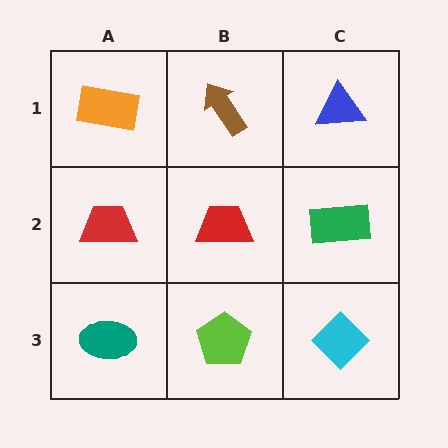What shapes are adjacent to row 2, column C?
A blue triangle (row 1, column C), a cyan diamond (row 3, column C), a red trapezoid (row 2, column B).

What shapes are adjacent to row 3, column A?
A red trapezoid (row 2, column A), a lime pentagon (row 3, column B).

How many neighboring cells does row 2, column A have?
3.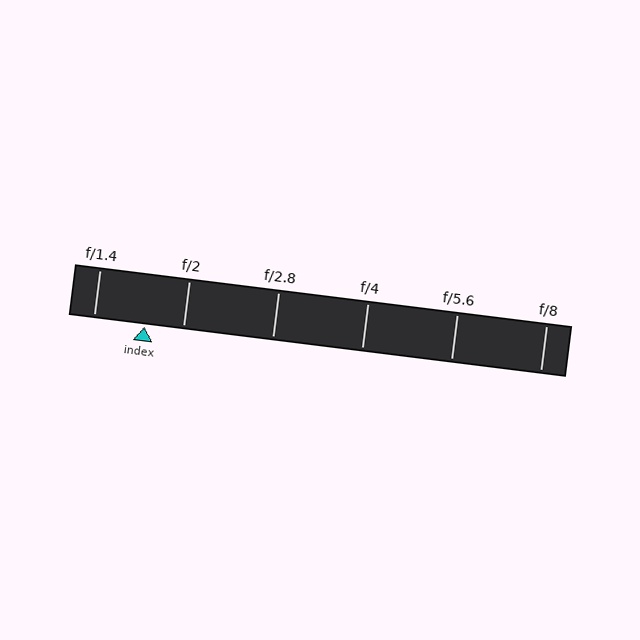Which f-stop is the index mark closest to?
The index mark is closest to f/2.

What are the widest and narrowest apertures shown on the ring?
The widest aperture shown is f/1.4 and the narrowest is f/8.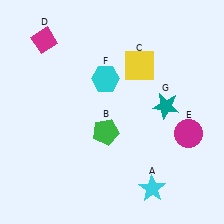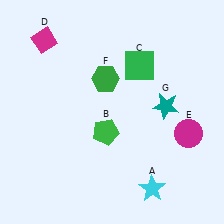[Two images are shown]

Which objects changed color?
C changed from yellow to green. F changed from cyan to green.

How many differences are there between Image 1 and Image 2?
There are 2 differences between the two images.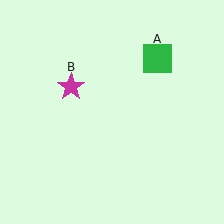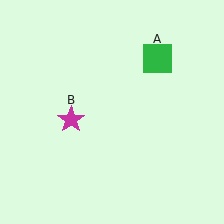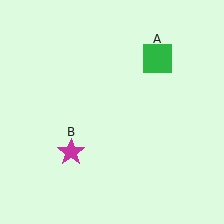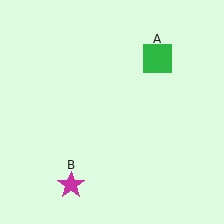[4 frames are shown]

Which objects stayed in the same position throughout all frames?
Green square (object A) remained stationary.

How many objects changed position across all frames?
1 object changed position: magenta star (object B).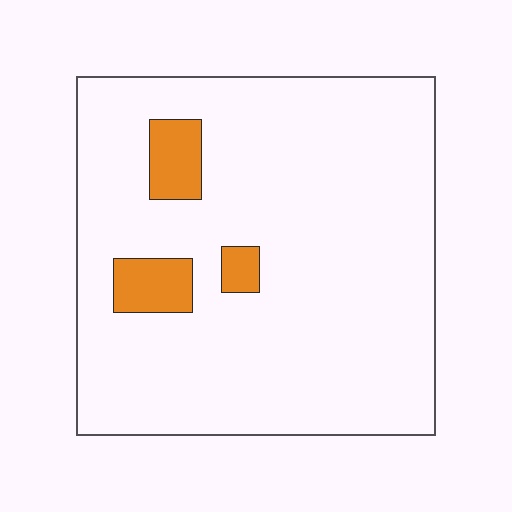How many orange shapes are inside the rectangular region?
3.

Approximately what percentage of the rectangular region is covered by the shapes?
Approximately 10%.